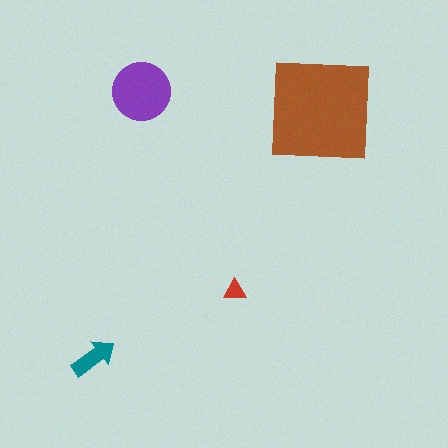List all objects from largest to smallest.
The brown square, the purple circle, the teal arrow, the red triangle.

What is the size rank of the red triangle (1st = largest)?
4th.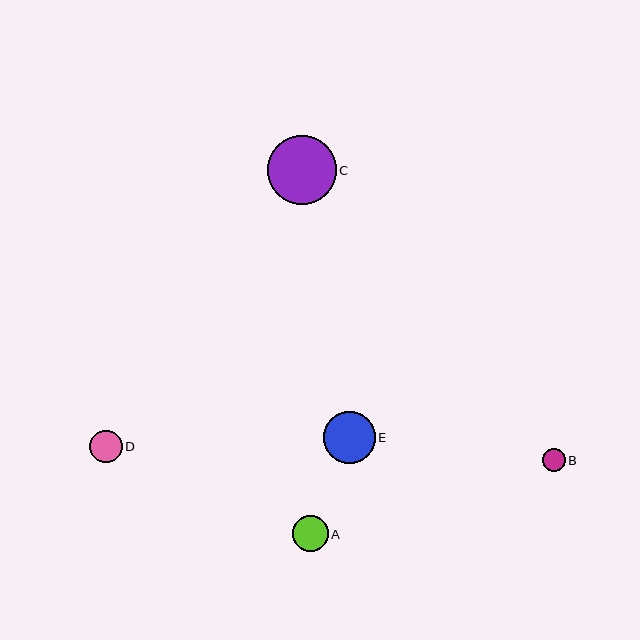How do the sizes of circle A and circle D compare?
Circle A and circle D are approximately the same size.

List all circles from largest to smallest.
From largest to smallest: C, E, A, D, B.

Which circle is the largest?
Circle C is the largest with a size of approximately 69 pixels.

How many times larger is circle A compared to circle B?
Circle A is approximately 1.5 times the size of circle B.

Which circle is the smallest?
Circle B is the smallest with a size of approximately 23 pixels.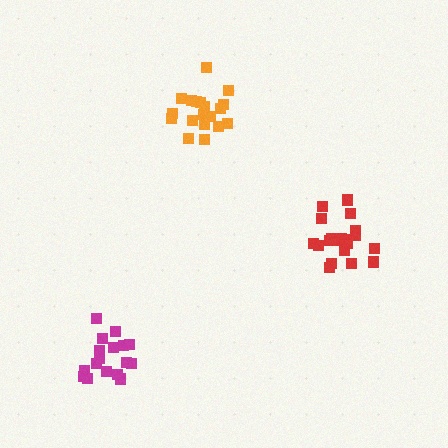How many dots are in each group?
Group 1: 17 dots, Group 2: 21 dots, Group 3: 21 dots (59 total).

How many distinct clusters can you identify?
There are 3 distinct clusters.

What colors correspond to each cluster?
The clusters are colored: magenta, orange, red.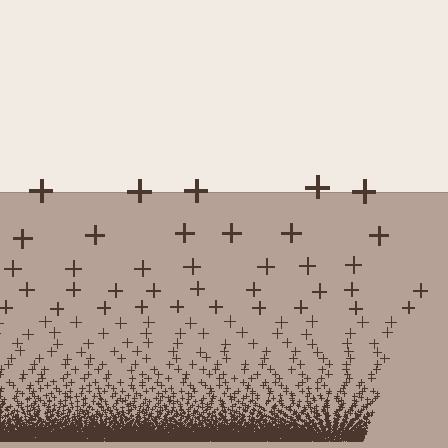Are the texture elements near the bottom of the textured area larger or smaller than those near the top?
Smaller. The gradient is inverted — elements near the bottom are smaller and denser.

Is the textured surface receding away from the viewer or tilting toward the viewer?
The surface appears to tilt toward the viewer. Texture elements get larger and sparser toward the top.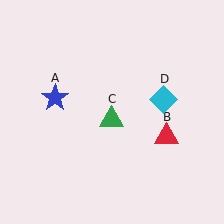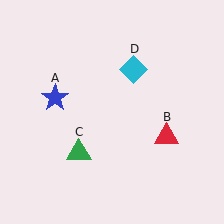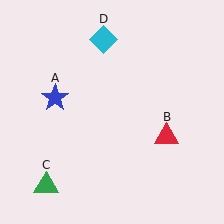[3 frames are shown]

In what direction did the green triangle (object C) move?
The green triangle (object C) moved down and to the left.